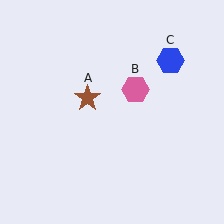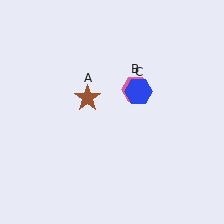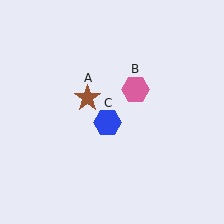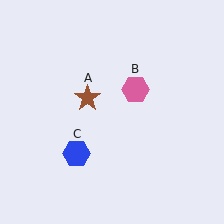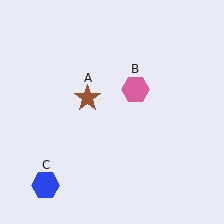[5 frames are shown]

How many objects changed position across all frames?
1 object changed position: blue hexagon (object C).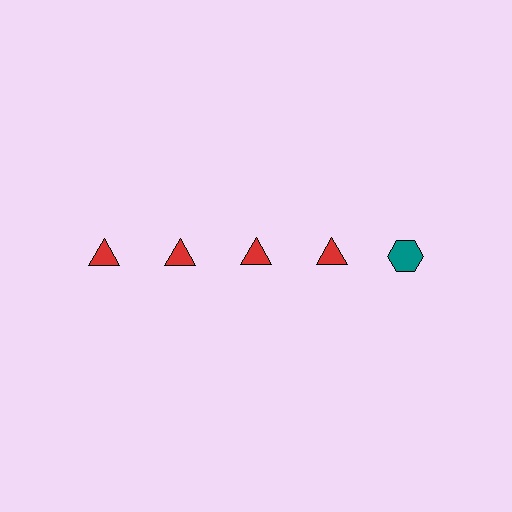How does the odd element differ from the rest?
It differs in both color (teal instead of red) and shape (hexagon instead of triangle).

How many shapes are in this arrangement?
There are 5 shapes arranged in a grid pattern.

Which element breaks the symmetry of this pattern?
The teal hexagon in the top row, rightmost column breaks the symmetry. All other shapes are red triangles.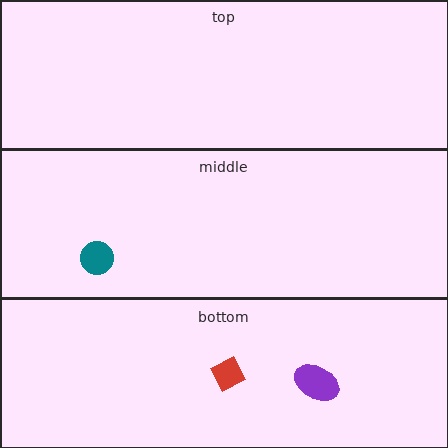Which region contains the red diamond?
The bottom region.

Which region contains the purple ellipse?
The bottom region.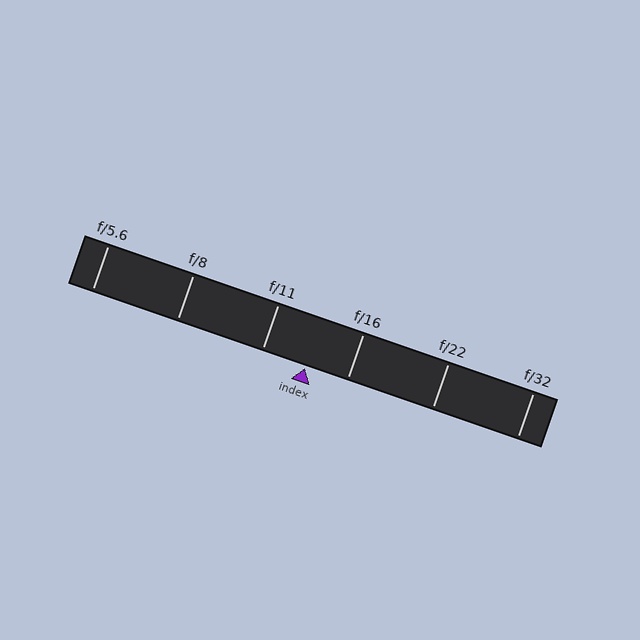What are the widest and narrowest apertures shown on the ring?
The widest aperture shown is f/5.6 and the narrowest is f/32.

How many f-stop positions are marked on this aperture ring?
There are 6 f-stop positions marked.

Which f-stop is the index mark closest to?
The index mark is closest to f/16.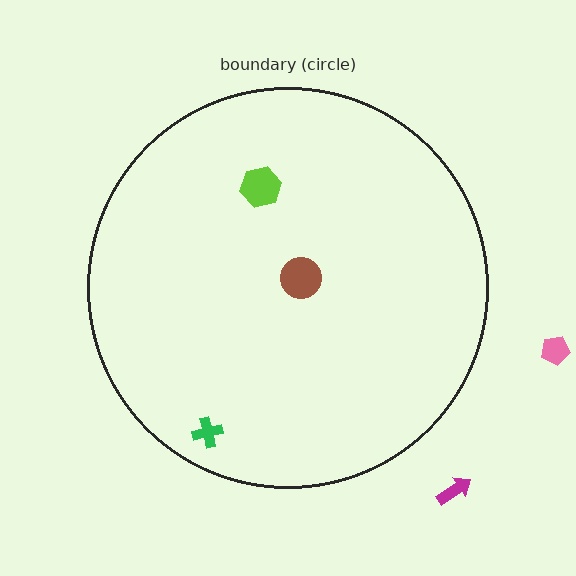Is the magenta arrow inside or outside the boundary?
Outside.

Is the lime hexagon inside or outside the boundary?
Inside.